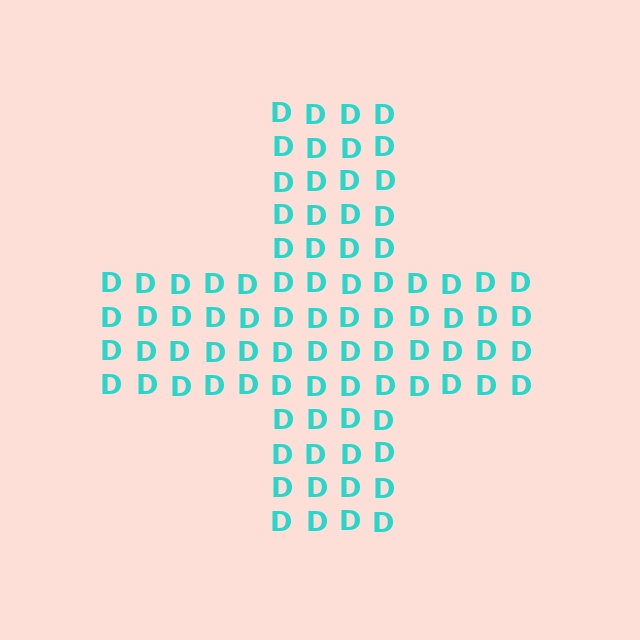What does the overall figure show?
The overall figure shows a cross.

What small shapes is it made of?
It is made of small letter D's.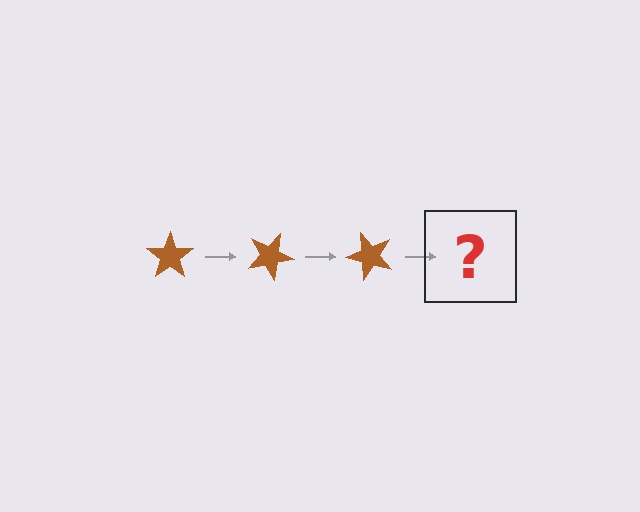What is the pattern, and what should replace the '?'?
The pattern is that the star rotates 25 degrees each step. The '?' should be a brown star rotated 75 degrees.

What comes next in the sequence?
The next element should be a brown star rotated 75 degrees.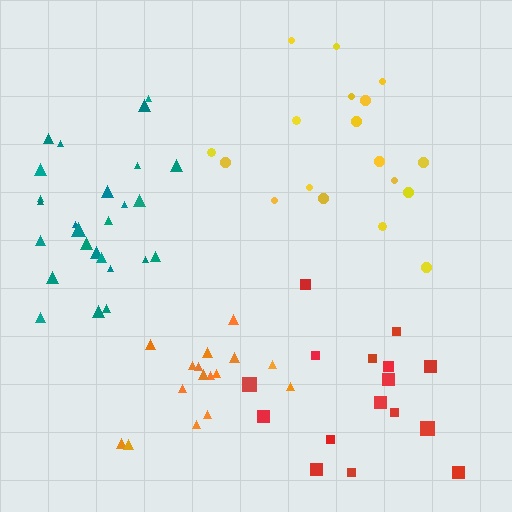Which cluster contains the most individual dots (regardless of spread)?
Teal (26).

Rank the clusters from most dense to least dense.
teal, orange, yellow, red.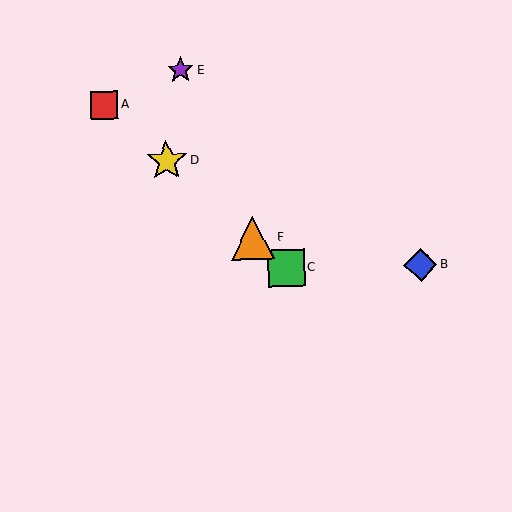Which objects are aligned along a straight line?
Objects A, C, D, F are aligned along a straight line.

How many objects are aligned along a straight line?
4 objects (A, C, D, F) are aligned along a straight line.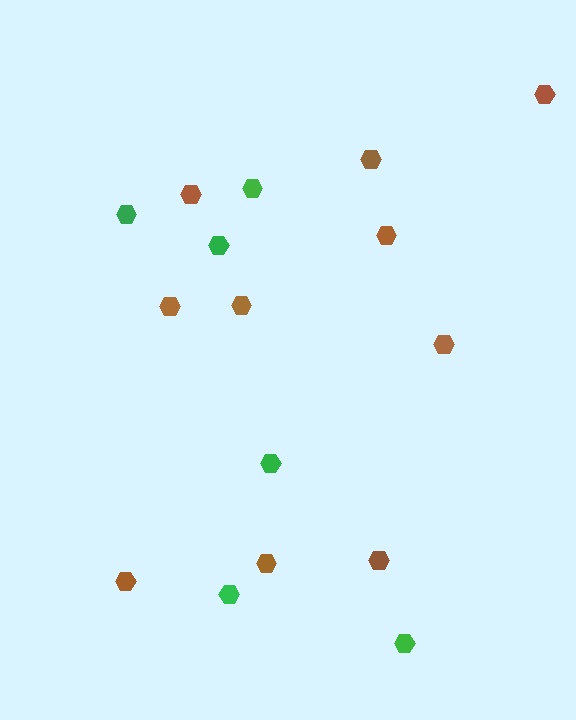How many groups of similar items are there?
There are 2 groups: one group of brown hexagons (10) and one group of green hexagons (6).